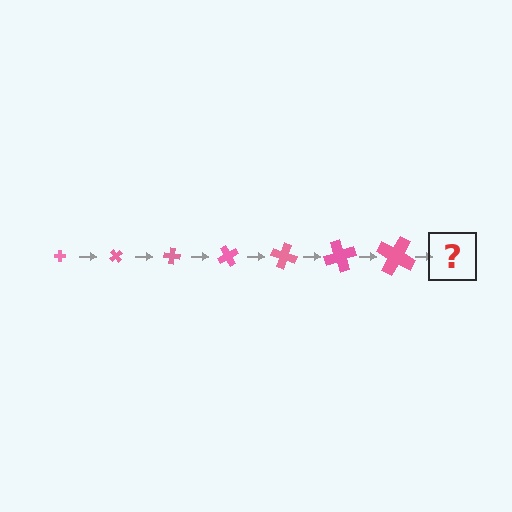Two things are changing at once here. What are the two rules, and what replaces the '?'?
The two rules are that the cross grows larger each step and it rotates 50 degrees each step. The '?' should be a cross, larger than the previous one and rotated 350 degrees from the start.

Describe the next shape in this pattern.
It should be a cross, larger than the previous one and rotated 350 degrees from the start.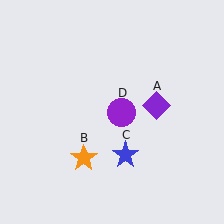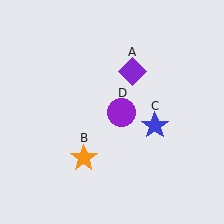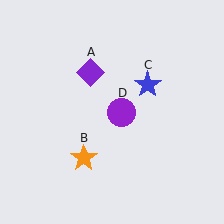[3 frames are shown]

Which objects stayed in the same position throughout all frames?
Orange star (object B) and purple circle (object D) remained stationary.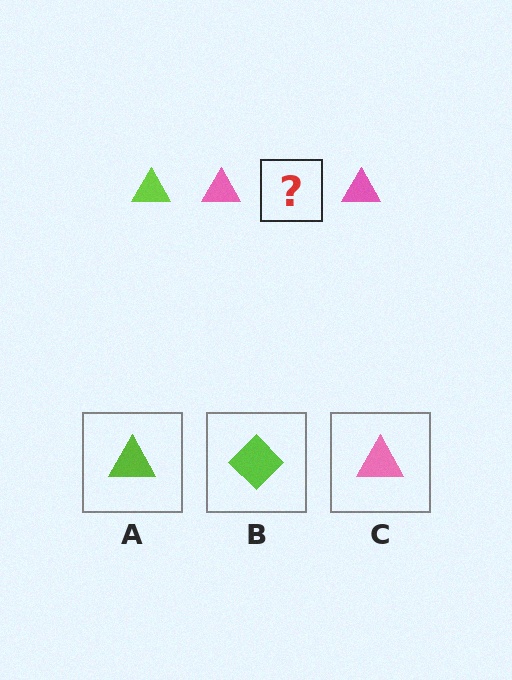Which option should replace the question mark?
Option A.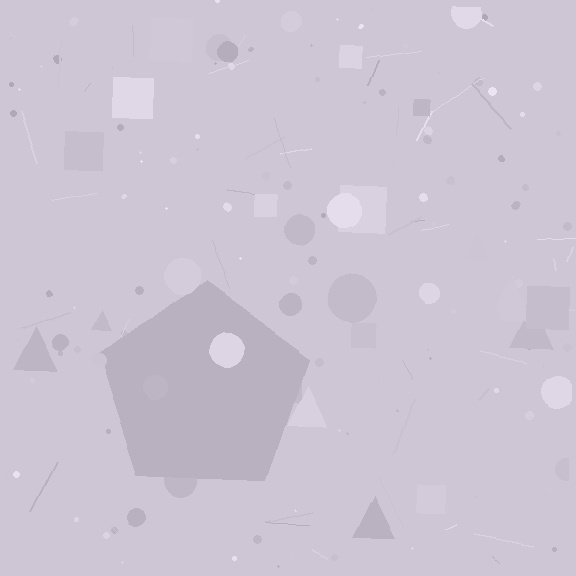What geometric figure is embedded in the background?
A pentagon is embedded in the background.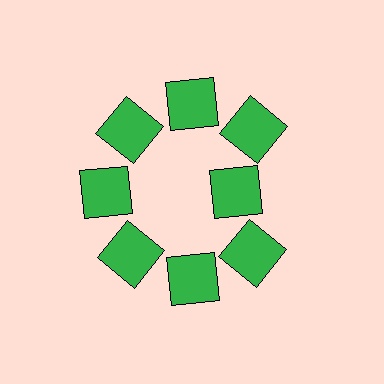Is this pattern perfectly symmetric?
No. The 8 green squares are arranged in a ring, but one element near the 3 o'clock position is pulled inward toward the center, breaking the 8-fold rotational symmetry.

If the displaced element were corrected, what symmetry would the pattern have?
It would have 8-fold rotational symmetry — the pattern would map onto itself every 45 degrees.